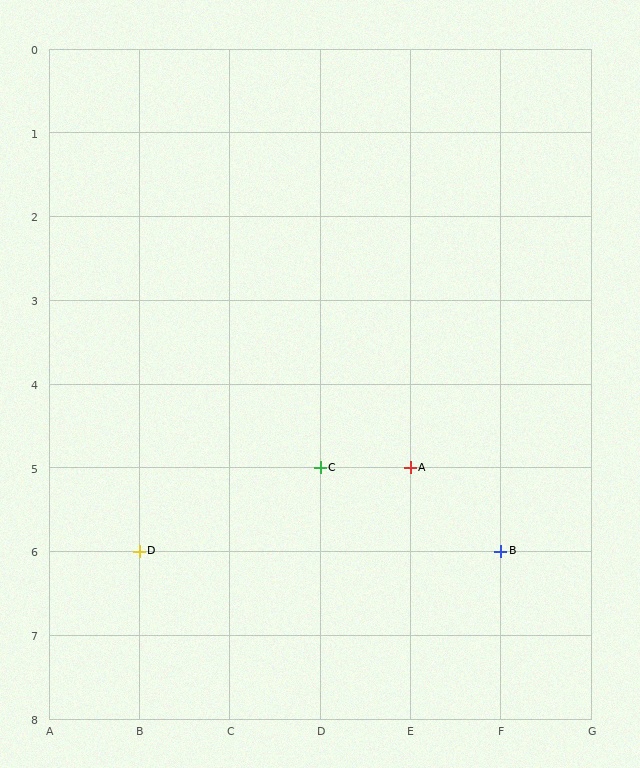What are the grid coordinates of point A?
Point A is at grid coordinates (E, 5).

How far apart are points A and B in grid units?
Points A and B are 1 column and 1 row apart (about 1.4 grid units diagonally).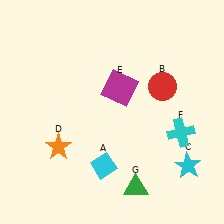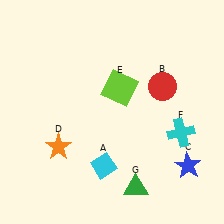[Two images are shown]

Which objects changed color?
C changed from cyan to blue. E changed from magenta to lime.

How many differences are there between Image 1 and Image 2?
There are 2 differences between the two images.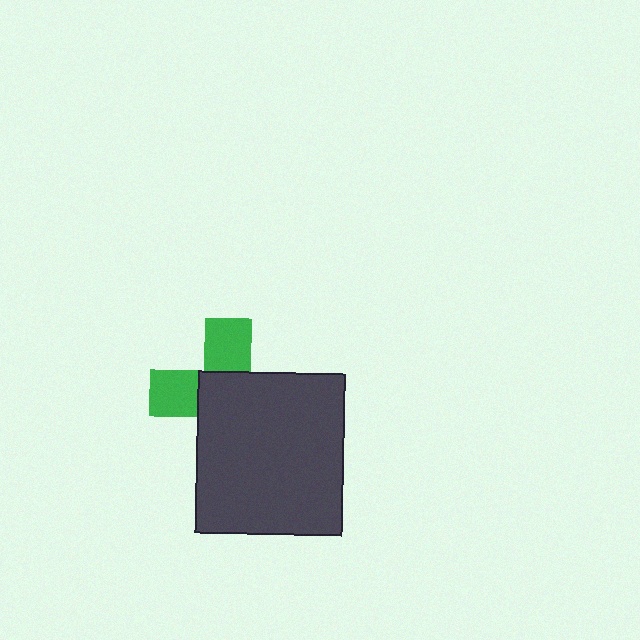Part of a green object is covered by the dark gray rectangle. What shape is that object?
It is a cross.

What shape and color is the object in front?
The object in front is a dark gray rectangle.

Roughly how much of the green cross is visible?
A small part of it is visible (roughly 39%).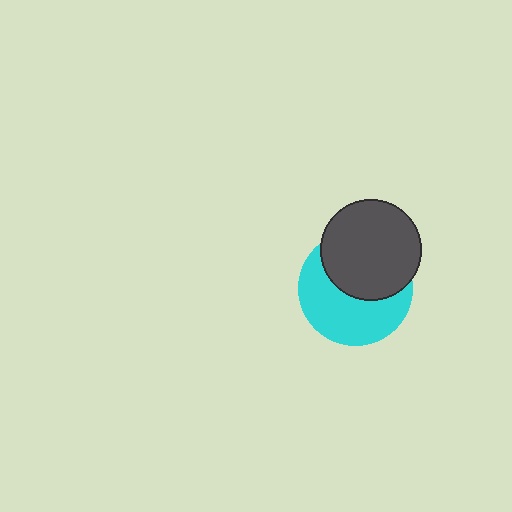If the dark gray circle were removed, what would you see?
You would see the complete cyan circle.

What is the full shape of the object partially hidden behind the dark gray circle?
The partially hidden object is a cyan circle.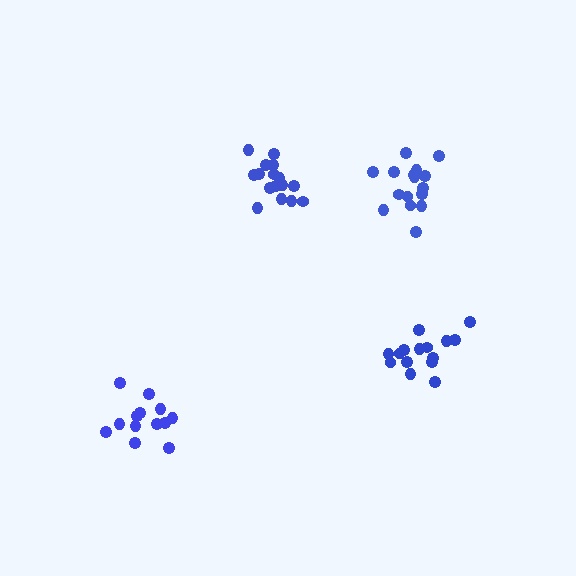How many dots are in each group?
Group 1: 15 dots, Group 2: 16 dots, Group 3: 16 dots, Group 4: 13 dots (60 total).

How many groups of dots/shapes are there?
There are 4 groups.